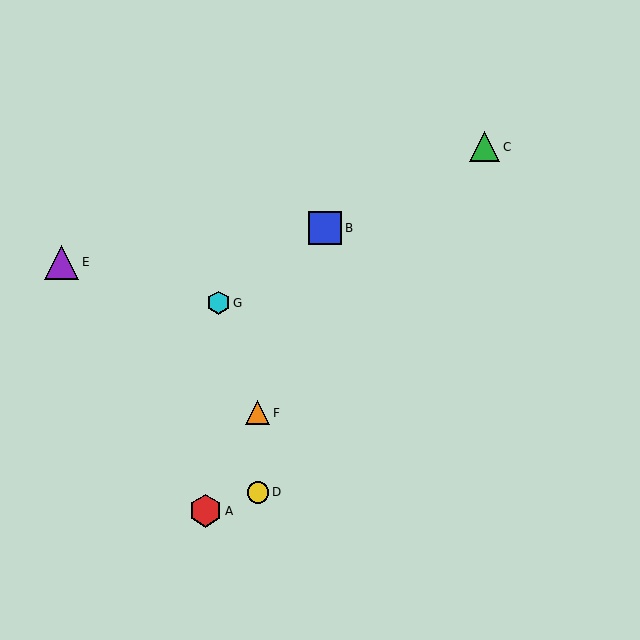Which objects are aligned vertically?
Objects D, F are aligned vertically.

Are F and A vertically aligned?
No, F is at x≈258 and A is at x≈205.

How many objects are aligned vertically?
2 objects (D, F) are aligned vertically.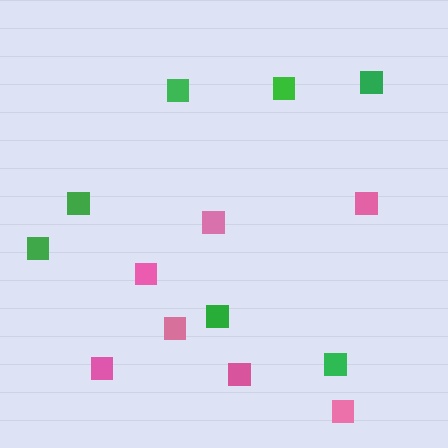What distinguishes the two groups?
There are 2 groups: one group of green squares (7) and one group of pink squares (7).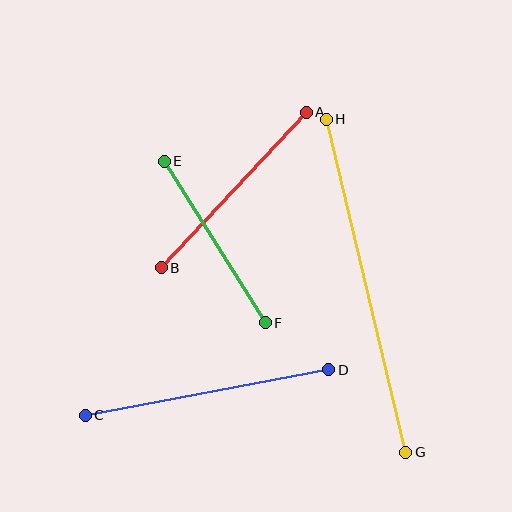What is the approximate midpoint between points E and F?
The midpoint is at approximately (215, 242) pixels.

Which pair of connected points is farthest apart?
Points G and H are farthest apart.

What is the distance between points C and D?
The distance is approximately 248 pixels.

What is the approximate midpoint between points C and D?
The midpoint is at approximately (207, 392) pixels.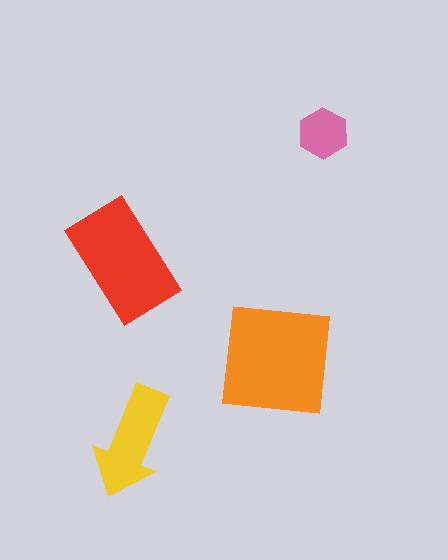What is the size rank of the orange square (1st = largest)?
1st.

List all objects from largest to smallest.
The orange square, the red rectangle, the yellow arrow, the pink hexagon.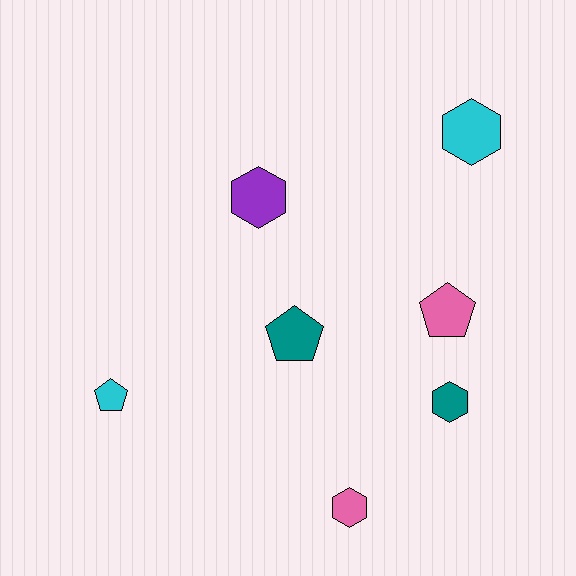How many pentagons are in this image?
There are 3 pentagons.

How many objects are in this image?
There are 7 objects.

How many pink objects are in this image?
There are 2 pink objects.